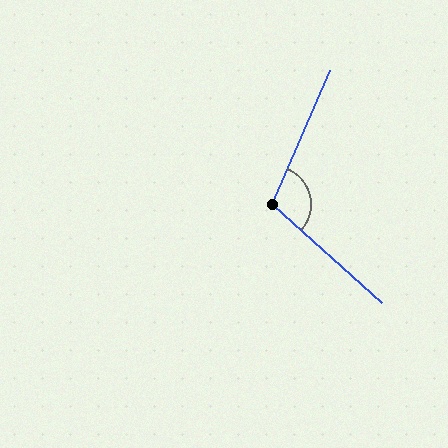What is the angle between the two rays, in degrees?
Approximately 108 degrees.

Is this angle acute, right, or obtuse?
It is obtuse.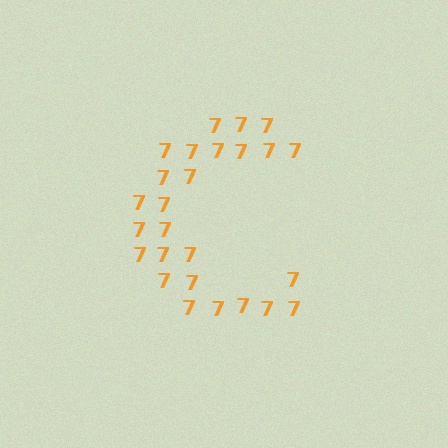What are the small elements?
The small elements are digit 7's.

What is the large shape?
The large shape is the letter C.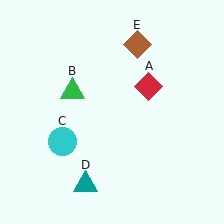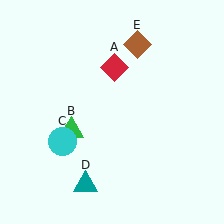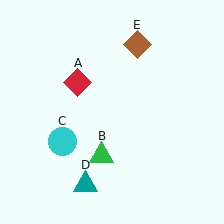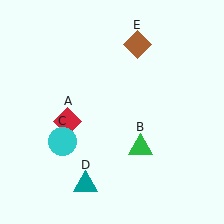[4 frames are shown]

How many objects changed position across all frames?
2 objects changed position: red diamond (object A), green triangle (object B).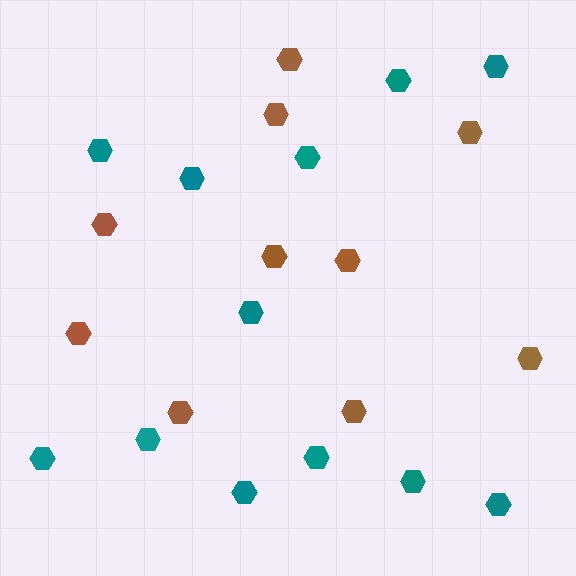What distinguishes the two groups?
There are 2 groups: one group of brown hexagons (10) and one group of teal hexagons (12).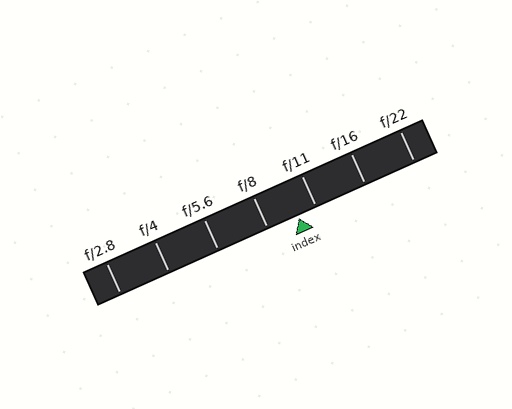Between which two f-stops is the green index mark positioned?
The index mark is between f/8 and f/11.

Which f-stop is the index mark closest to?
The index mark is closest to f/11.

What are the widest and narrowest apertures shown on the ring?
The widest aperture shown is f/2.8 and the narrowest is f/22.